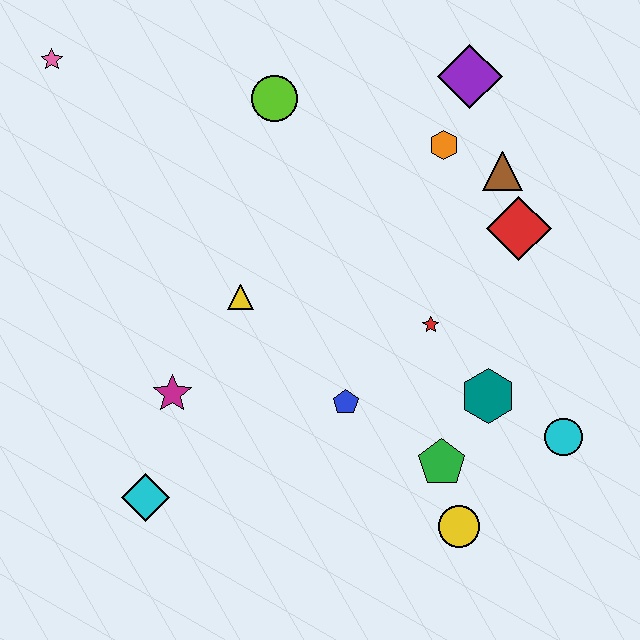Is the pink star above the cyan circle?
Yes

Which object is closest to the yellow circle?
The green pentagon is closest to the yellow circle.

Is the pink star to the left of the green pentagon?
Yes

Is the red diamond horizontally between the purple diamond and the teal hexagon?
No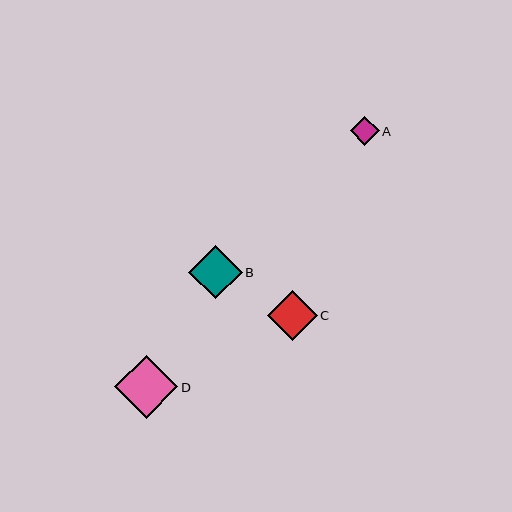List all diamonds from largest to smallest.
From largest to smallest: D, B, C, A.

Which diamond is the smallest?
Diamond A is the smallest with a size of approximately 29 pixels.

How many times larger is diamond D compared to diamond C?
Diamond D is approximately 1.3 times the size of diamond C.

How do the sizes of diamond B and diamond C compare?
Diamond B and diamond C are approximately the same size.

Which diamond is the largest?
Diamond D is the largest with a size of approximately 63 pixels.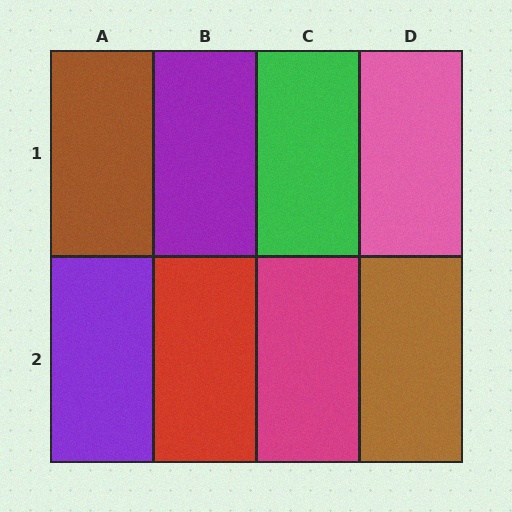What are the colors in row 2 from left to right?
Purple, red, magenta, brown.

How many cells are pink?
1 cell is pink.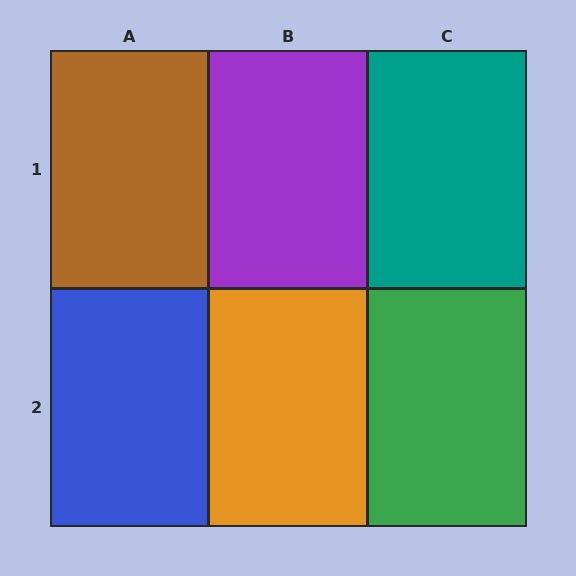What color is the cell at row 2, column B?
Orange.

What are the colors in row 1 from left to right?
Brown, purple, teal.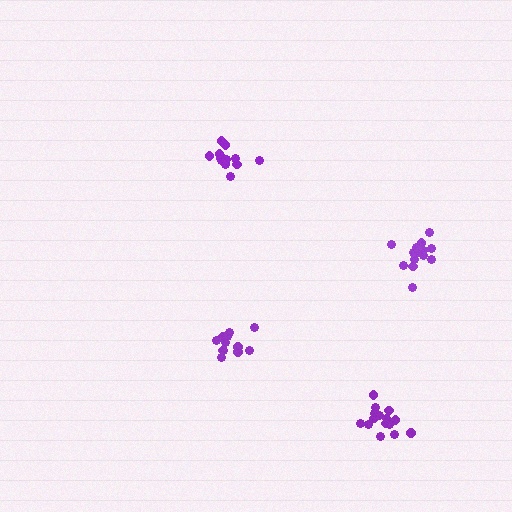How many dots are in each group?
Group 1: 14 dots, Group 2: 15 dots, Group 3: 12 dots, Group 4: 15 dots (56 total).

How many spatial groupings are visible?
There are 4 spatial groupings.